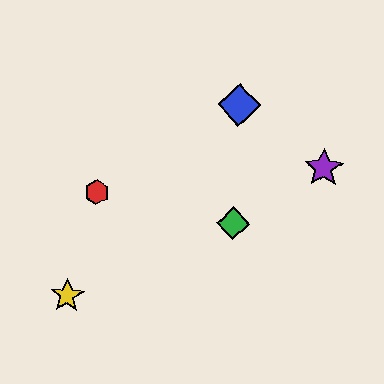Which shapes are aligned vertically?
The blue diamond, the green diamond are aligned vertically.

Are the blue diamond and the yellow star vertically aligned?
No, the blue diamond is at x≈239 and the yellow star is at x≈67.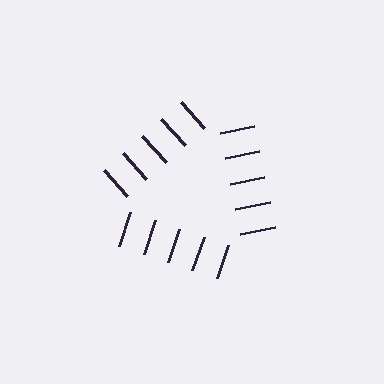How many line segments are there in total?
15 — 5 along each of the 3 edges.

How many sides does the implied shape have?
3 sides — the line-ends trace a triangle.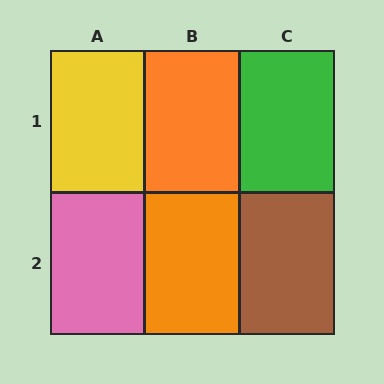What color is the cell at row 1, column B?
Orange.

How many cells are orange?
2 cells are orange.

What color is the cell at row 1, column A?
Yellow.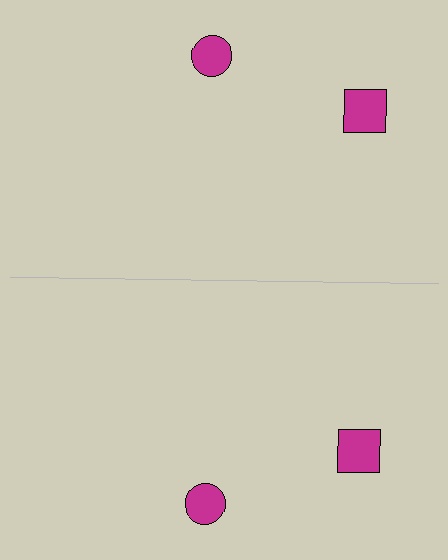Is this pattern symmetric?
Yes, this pattern has bilateral (reflection) symmetry.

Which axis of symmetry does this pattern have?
The pattern has a horizontal axis of symmetry running through the center of the image.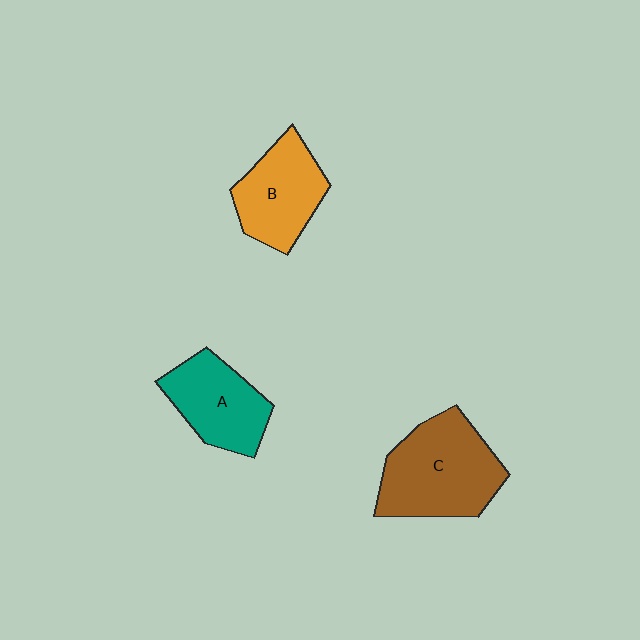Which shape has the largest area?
Shape C (brown).